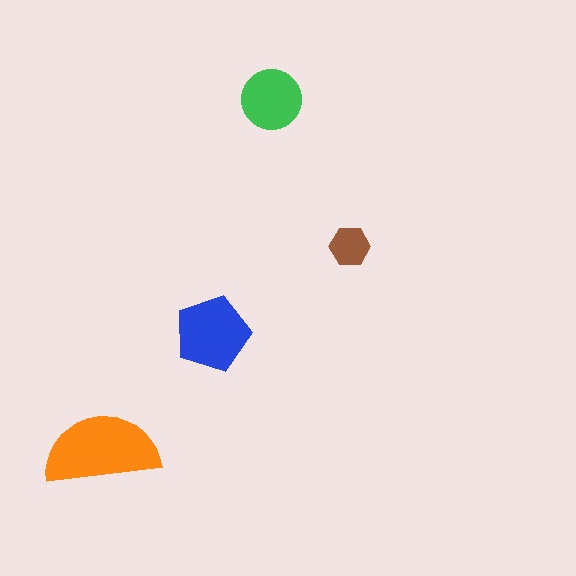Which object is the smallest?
The brown hexagon.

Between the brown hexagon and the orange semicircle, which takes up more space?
The orange semicircle.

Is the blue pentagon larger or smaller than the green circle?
Larger.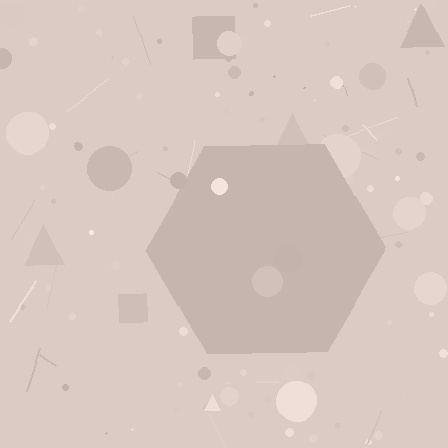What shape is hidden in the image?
A hexagon is hidden in the image.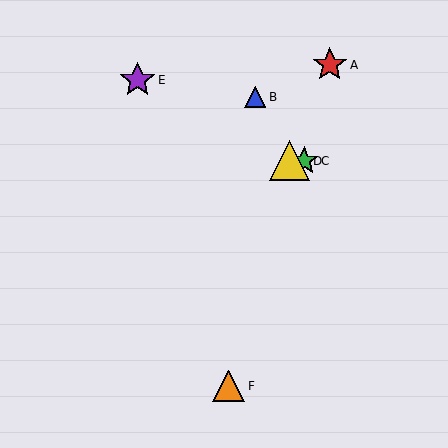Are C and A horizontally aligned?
No, C is at y≈161 and A is at y≈65.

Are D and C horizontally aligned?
Yes, both are at y≈161.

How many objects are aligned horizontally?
2 objects (C, D) are aligned horizontally.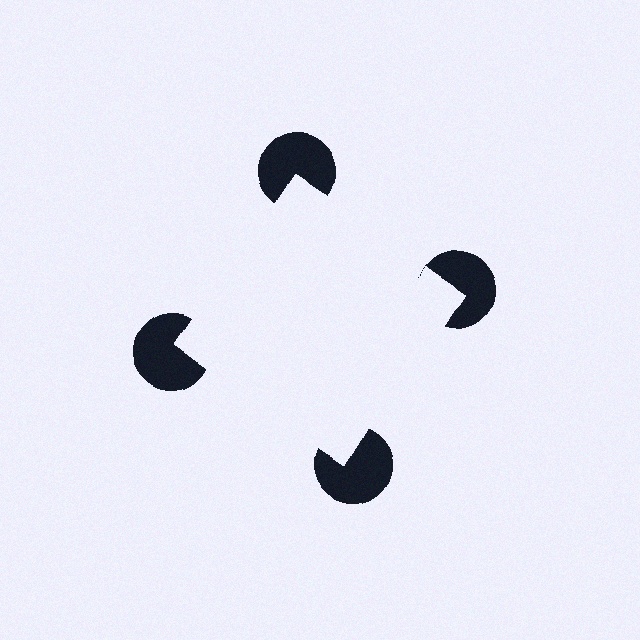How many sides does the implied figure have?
4 sides.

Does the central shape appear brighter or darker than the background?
It typically appears slightly brighter than the background, even though no actual brightness change is drawn.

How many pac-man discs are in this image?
There are 4 — one at each vertex of the illusory square.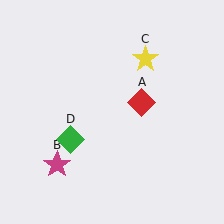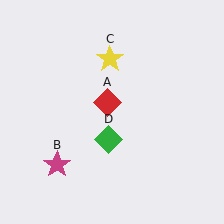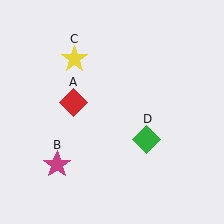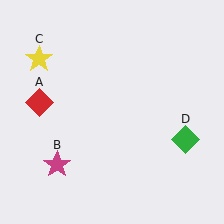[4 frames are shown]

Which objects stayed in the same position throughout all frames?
Magenta star (object B) remained stationary.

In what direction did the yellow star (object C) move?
The yellow star (object C) moved left.